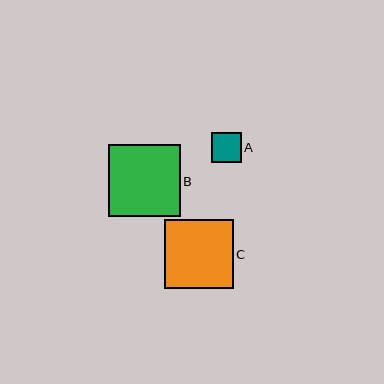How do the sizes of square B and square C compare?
Square B and square C are approximately the same size.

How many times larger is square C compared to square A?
Square C is approximately 2.3 times the size of square A.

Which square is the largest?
Square B is the largest with a size of approximately 72 pixels.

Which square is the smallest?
Square A is the smallest with a size of approximately 30 pixels.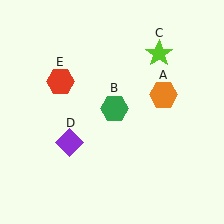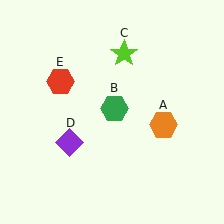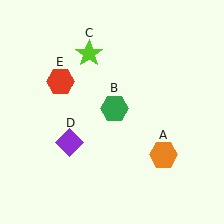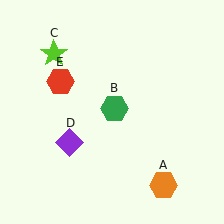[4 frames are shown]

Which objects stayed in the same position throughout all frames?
Green hexagon (object B) and purple diamond (object D) and red hexagon (object E) remained stationary.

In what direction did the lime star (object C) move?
The lime star (object C) moved left.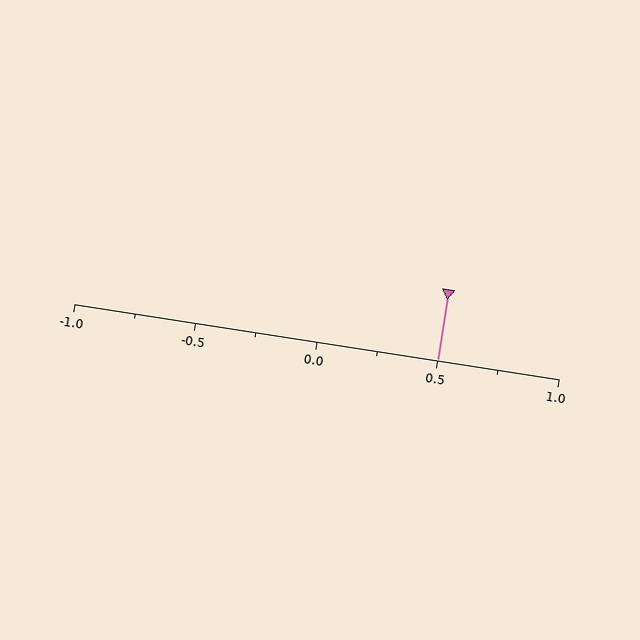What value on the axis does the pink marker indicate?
The marker indicates approximately 0.5.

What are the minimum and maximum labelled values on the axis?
The axis runs from -1.0 to 1.0.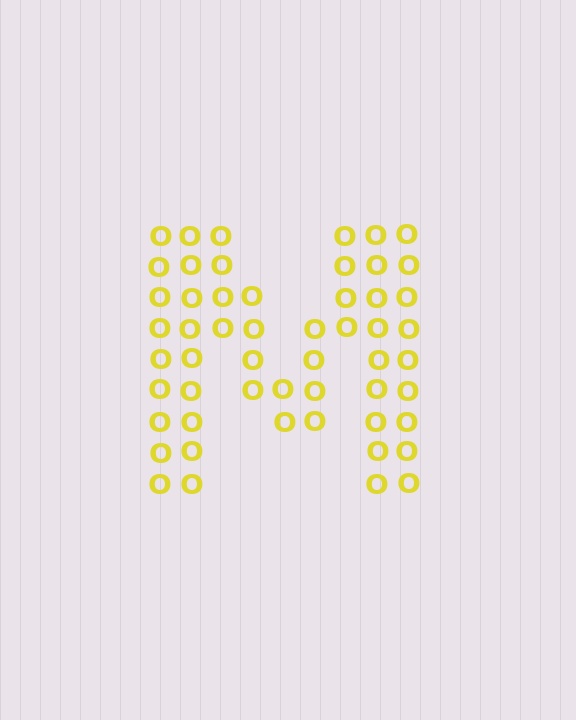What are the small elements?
The small elements are letter O's.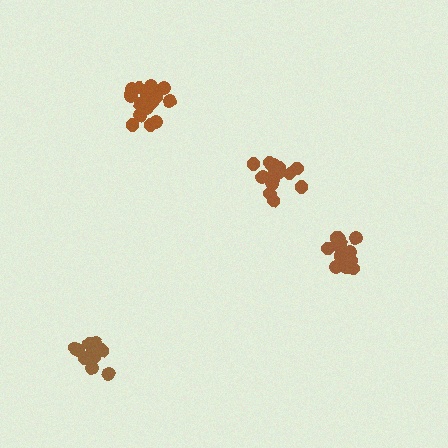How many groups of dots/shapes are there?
There are 4 groups.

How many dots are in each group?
Group 1: 15 dots, Group 2: 16 dots, Group 3: 11 dots, Group 4: 17 dots (59 total).